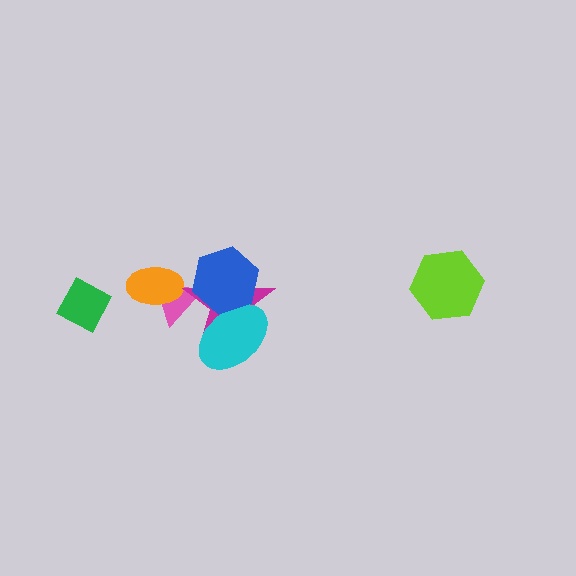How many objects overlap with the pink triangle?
3 objects overlap with the pink triangle.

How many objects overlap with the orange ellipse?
1 object overlaps with the orange ellipse.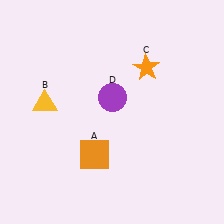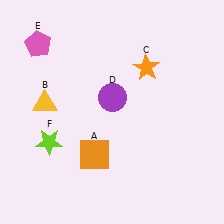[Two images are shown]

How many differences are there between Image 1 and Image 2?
There are 2 differences between the two images.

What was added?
A pink pentagon (E), a lime star (F) were added in Image 2.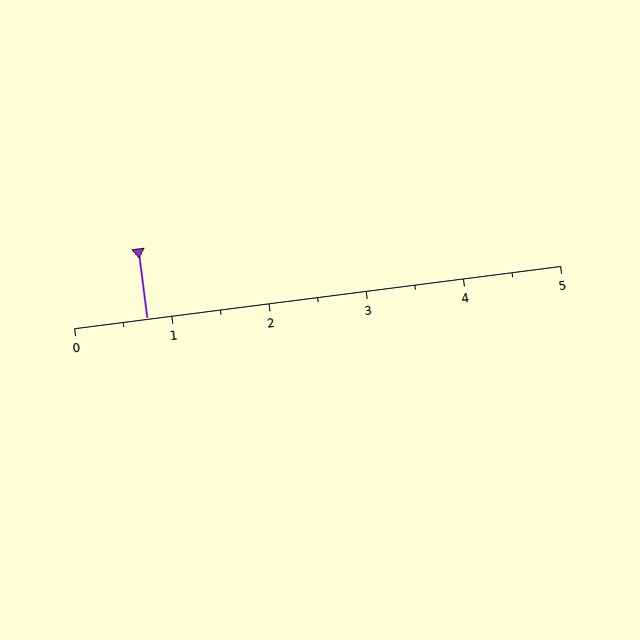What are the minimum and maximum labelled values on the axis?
The axis runs from 0 to 5.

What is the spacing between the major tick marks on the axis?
The major ticks are spaced 1 apart.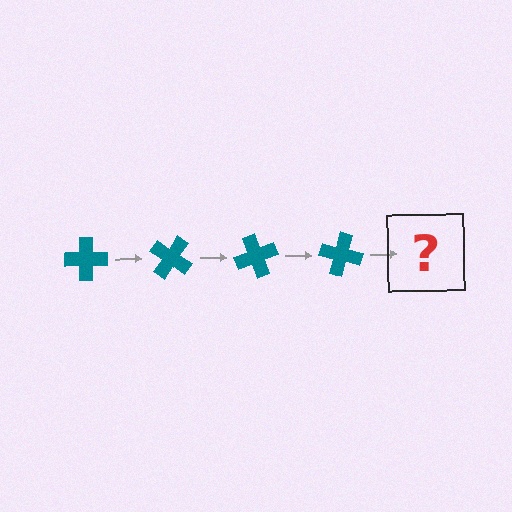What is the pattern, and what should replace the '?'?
The pattern is that the cross rotates 35 degrees each step. The '?' should be a teal cross rotated 140 degrees.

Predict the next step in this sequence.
The next step is a teal cross rotated 140 degrees.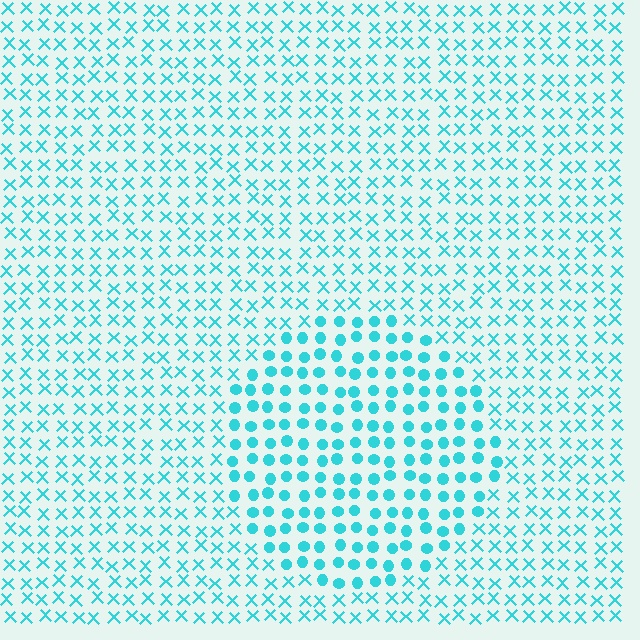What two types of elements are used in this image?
The image uses circles inside the circle region and X marks outside it.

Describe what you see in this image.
The image is filled with small cyan elements arranged in a uniform grid. A circle-shaped region contains circles, while the surrounding area contains X marks. The boundary is defined purely by the change in element shape.